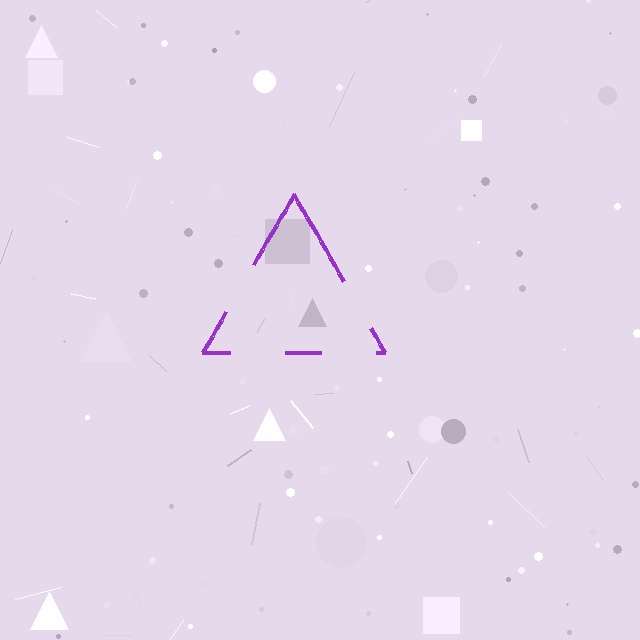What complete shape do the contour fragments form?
The contour fragments form a triangle.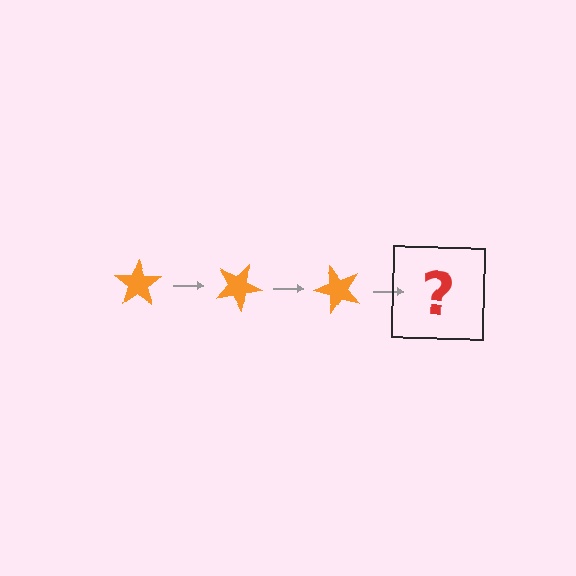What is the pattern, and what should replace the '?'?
The pattern is that the star rotates 25 degrees each step. The '?' should be an orange star rotated 75 degrees.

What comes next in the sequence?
The next element should be an orange star rotated 75 degrees.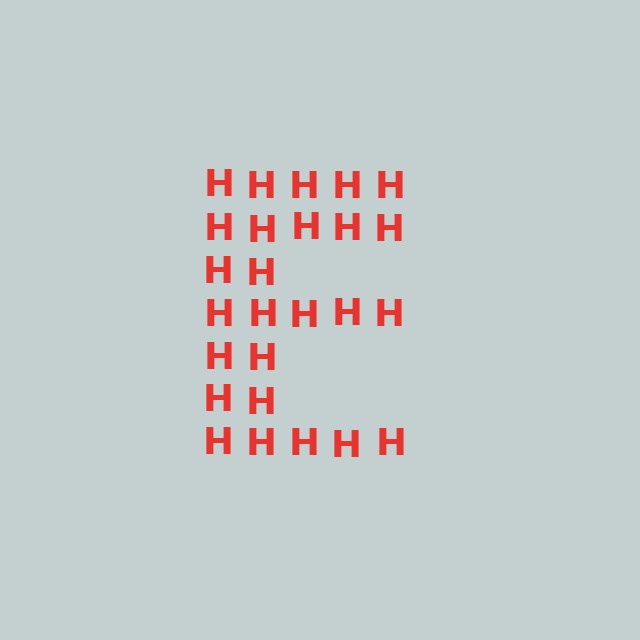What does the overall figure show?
The overall figure shows the letter E.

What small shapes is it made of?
It is made of small letter H's.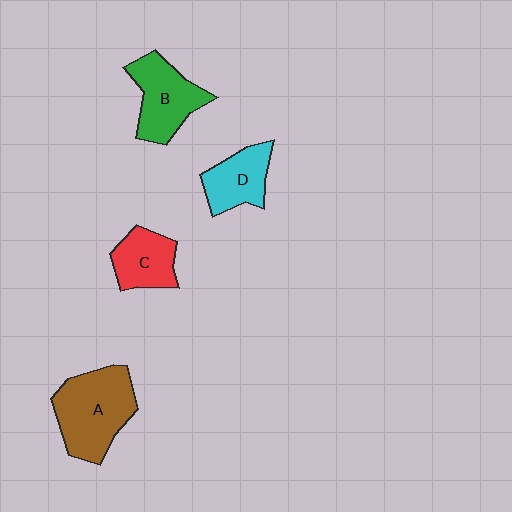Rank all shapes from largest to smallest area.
From largest to smallest: A (brown), B (green), D (cyan), C (red).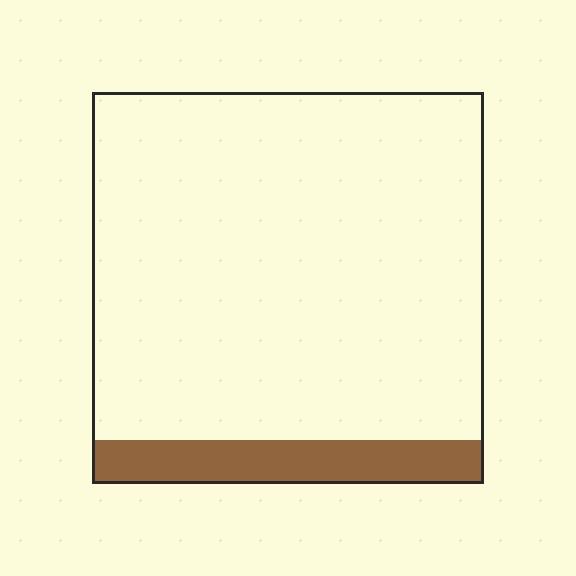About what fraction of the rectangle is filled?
About one tenth (1/10).